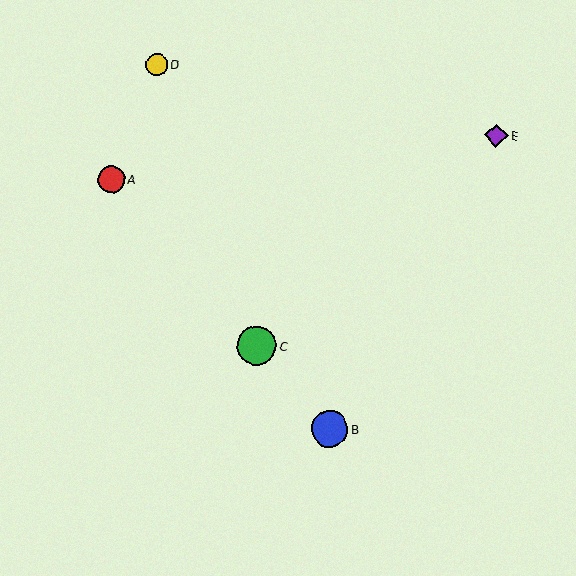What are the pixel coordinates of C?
Object C is at (257, 346).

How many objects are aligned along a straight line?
3 objects (A, B, C) are aligned along a straight line.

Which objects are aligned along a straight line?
Objects A, B, C are aligned along a straight line.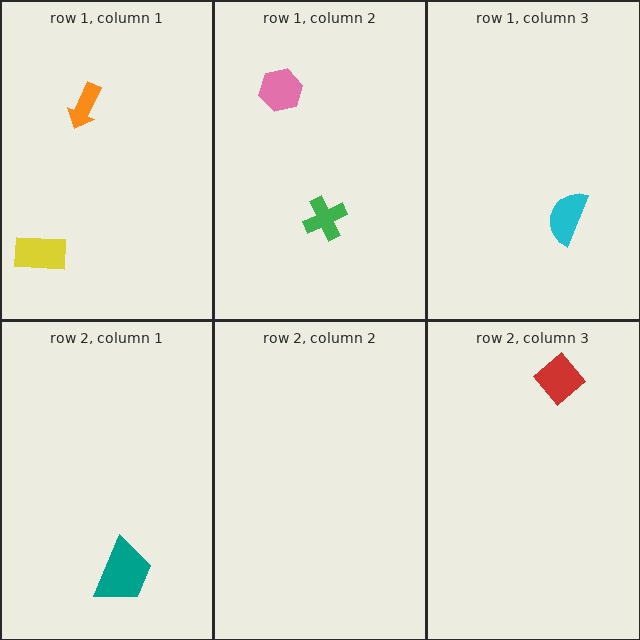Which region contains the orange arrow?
The row 1, column 1 region.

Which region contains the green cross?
The row 1, column 2 region.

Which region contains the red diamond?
The row 2, column 3 region.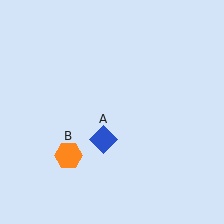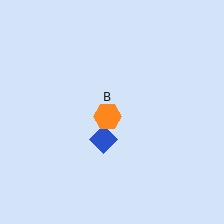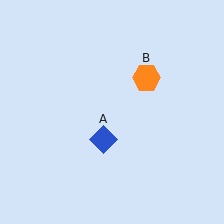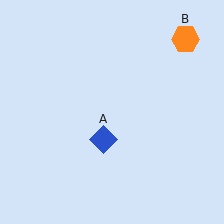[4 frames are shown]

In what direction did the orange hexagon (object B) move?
The orange hexagon (object B) moved up and to the right.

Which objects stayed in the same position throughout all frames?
Blue diamond (object A) remained stationary.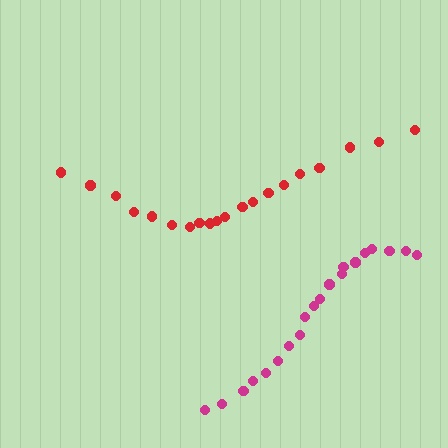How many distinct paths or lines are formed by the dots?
There are 2 distinct paths.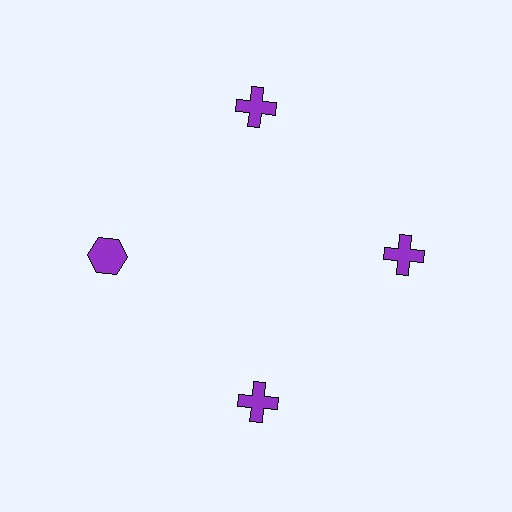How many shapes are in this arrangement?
There are 4 shapes arranged in a ring pattern.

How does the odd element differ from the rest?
It has a different shape: hexagon instead of cross.